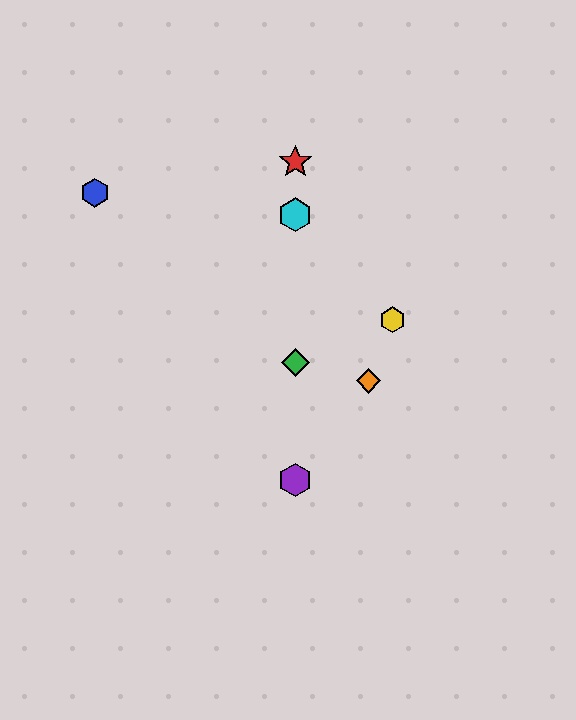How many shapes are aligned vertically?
4 shapes (the red star, the green diamond, the purple hexagon, the cyan hexagon) are aligned vertically.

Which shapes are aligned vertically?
The red star, the green diamond, the purple hexagon, the cyan hexagon are aligned vertically.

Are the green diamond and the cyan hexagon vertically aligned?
Yes, both are at x≈295.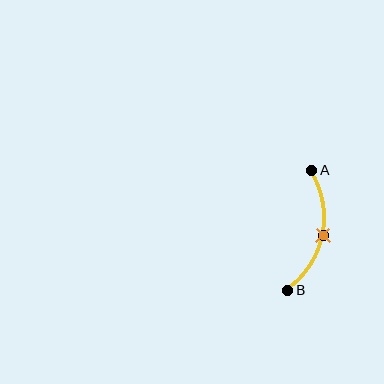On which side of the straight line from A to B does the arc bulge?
The arc bulges to the right of the straight line connecting A and B.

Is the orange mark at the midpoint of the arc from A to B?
Yes. The orange mark lies on the arc at equal arc-length from both A and B — it is the arc midpoint.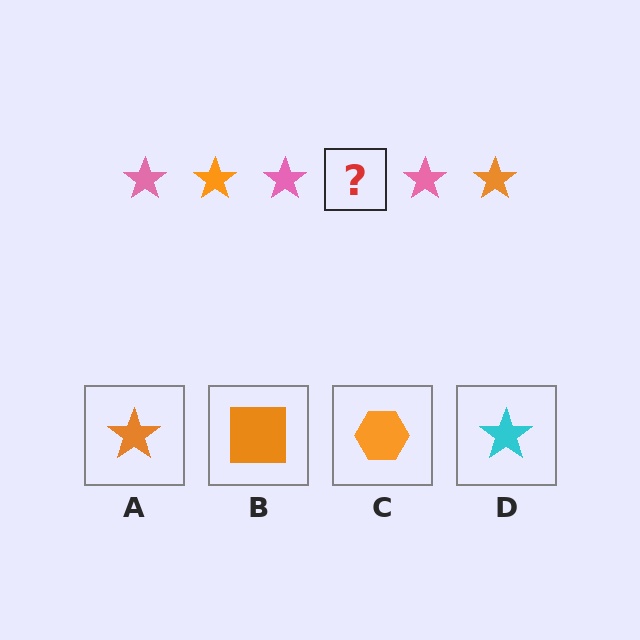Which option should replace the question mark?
Option A.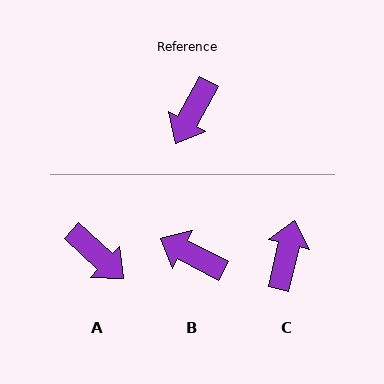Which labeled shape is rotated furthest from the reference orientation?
C, about 165 degrees away.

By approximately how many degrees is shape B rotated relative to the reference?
Approximately 89 degrees clockwise.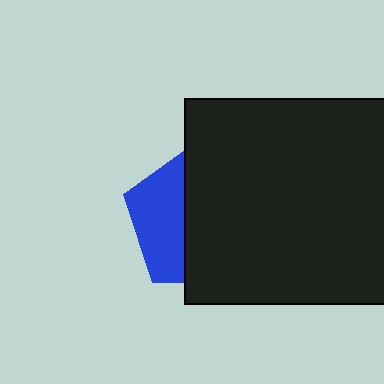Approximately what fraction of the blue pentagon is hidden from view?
Roughly 64% of the blue pentagon is hidden behind the black square.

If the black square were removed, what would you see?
You would see the complete blue pentagon.